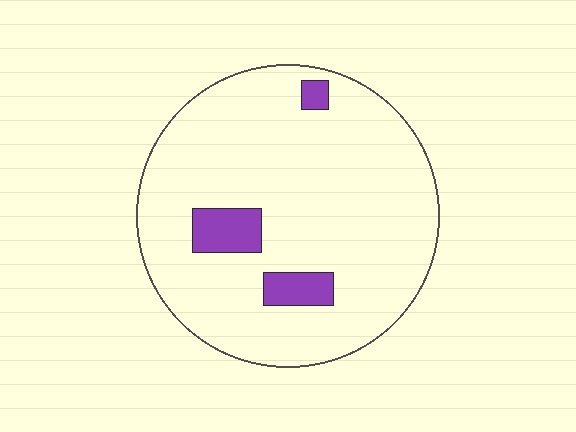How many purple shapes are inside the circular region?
3.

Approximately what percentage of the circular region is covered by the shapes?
Approximately 10%.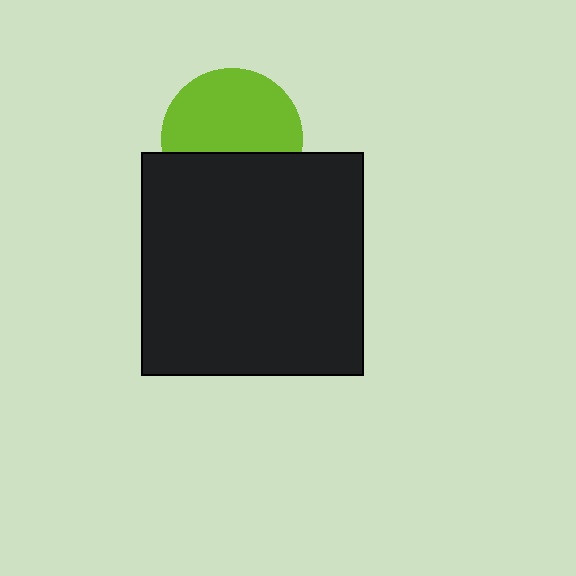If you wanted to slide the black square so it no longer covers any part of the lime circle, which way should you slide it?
Slide it down — that is the most direct way to separate the two shapes.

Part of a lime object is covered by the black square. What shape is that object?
It is a circle.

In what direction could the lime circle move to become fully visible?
The lime circle could move up. That would shift it out from behind the black square entirely.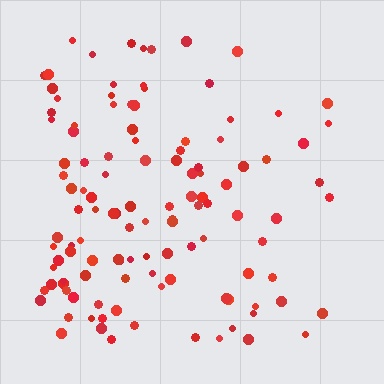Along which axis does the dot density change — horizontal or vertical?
Horizontal.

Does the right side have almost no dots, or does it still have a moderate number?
Still a moderate number, just noticeably fewer than the left.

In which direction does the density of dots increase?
From right to left, with the left side densest.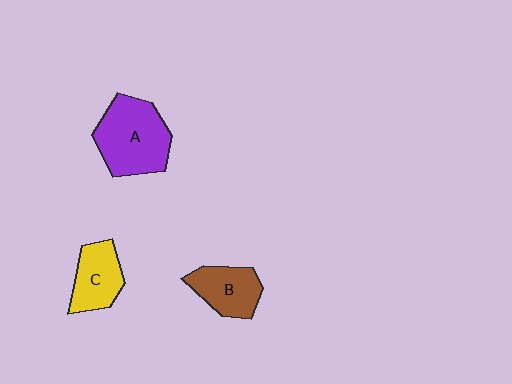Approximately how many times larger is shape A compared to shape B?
Approximately 1.6 times.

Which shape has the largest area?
Shape A (purple).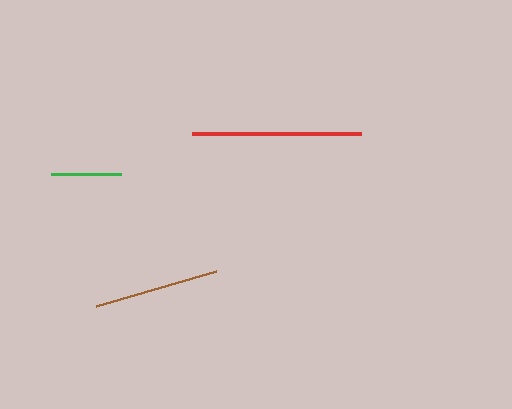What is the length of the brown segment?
The brown segment is approximately 125 pixels long.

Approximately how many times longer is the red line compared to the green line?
The red line is approximately 2.4 times the length of the green line.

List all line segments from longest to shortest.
From longest to shortest: red, brown, green.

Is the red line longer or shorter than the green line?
The red line is longer than the green line.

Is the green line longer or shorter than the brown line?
The brown line is longer than the green line.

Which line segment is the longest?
The red line is the longest at approximately 169 pixels.